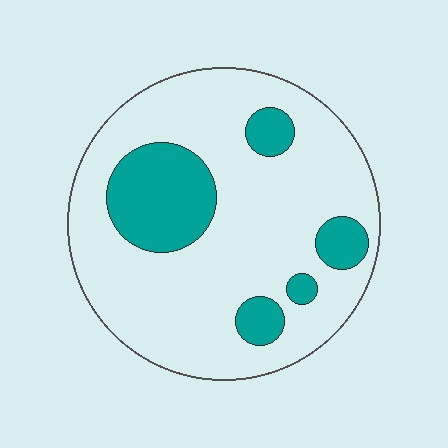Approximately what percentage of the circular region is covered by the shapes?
Approximately 20%.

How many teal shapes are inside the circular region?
5.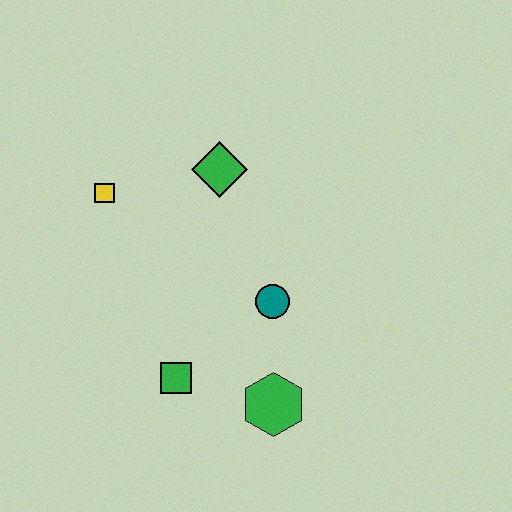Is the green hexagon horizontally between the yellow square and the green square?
No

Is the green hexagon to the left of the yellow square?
No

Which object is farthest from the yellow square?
The green hexagon is farthest from the yellow square.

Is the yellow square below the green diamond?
Yes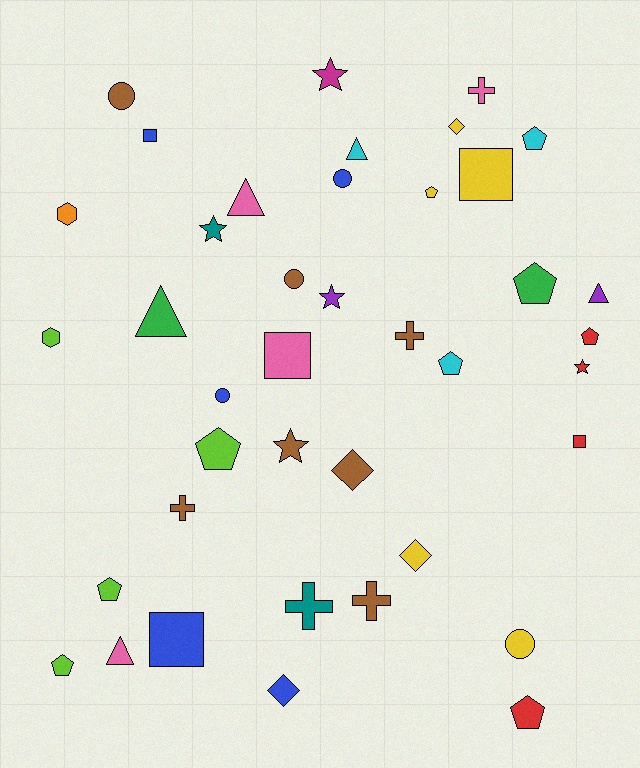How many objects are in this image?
There are 40 objects.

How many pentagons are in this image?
There are 9 pentagons.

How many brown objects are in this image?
There are 7 brown objects.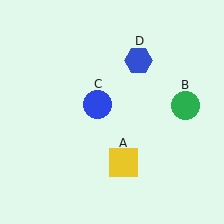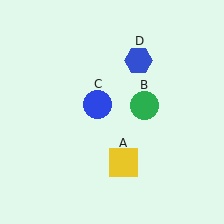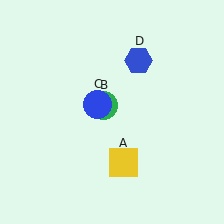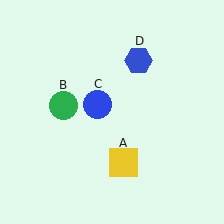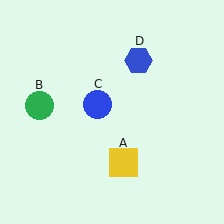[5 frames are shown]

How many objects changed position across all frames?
1 object changed position: green circle (object B).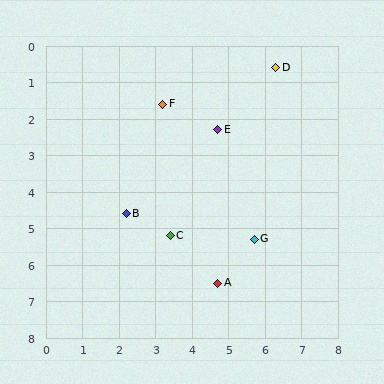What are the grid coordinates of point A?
Point A is at approximately (4.7, 6.5).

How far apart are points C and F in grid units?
Points C and F are about 3.6 grid units apart.